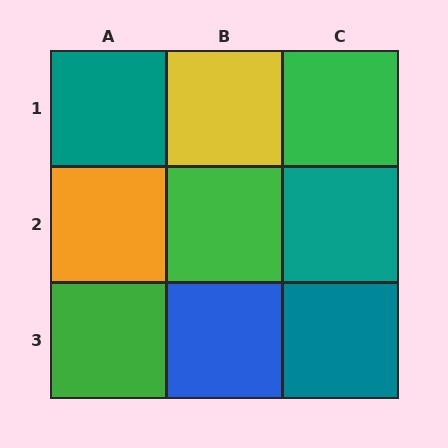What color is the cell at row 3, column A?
Green.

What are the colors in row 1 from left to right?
Teal, yellow, green.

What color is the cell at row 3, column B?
Blue.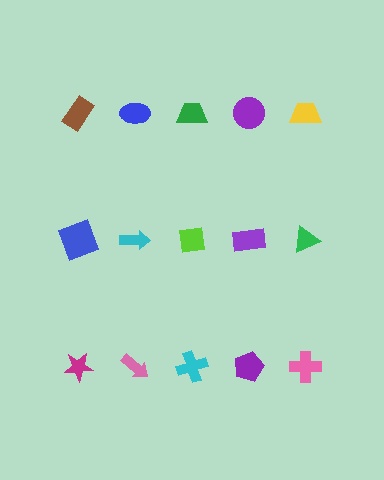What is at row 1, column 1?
A brown rectangle.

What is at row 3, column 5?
A pink cross.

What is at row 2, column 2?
A cyan arrow.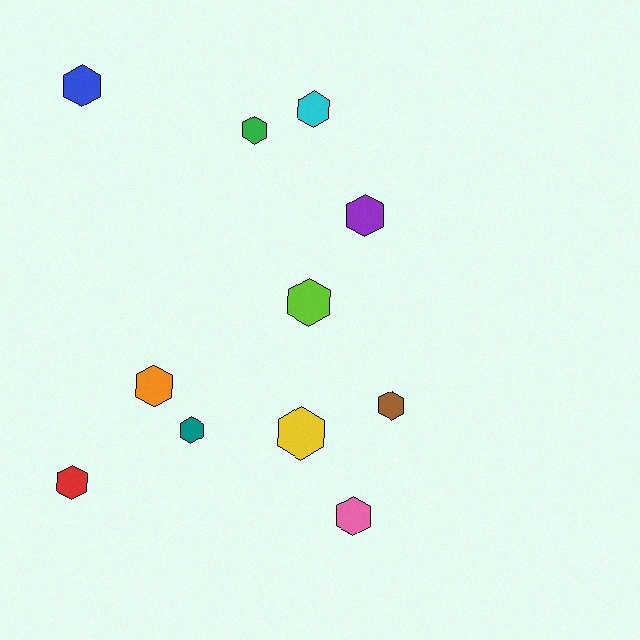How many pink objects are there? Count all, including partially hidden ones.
There is 1 pink object.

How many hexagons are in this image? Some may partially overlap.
There are 11 hexagons.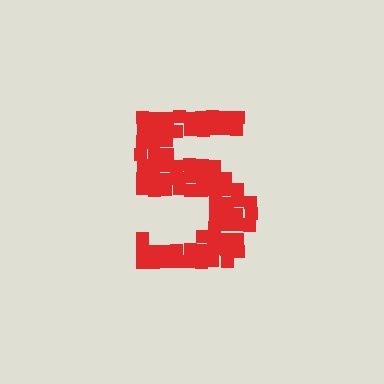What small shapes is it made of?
It is made of small squares.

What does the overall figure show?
The overall figure shows the digit 5.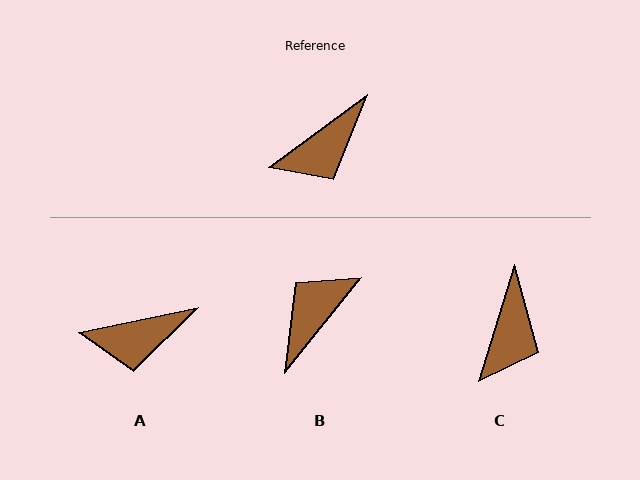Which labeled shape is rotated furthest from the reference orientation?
B, about 165 degrees away.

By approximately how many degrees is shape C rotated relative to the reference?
Approximately 37 degrees counter-clockwise.